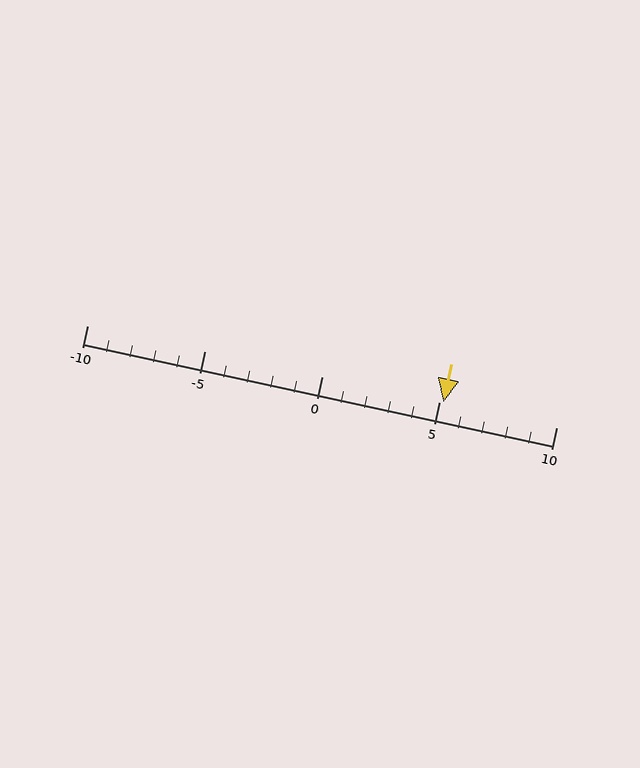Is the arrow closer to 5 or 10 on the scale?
The arrow is closer to 5.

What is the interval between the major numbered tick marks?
The major tick marks are spaced 5 units apart.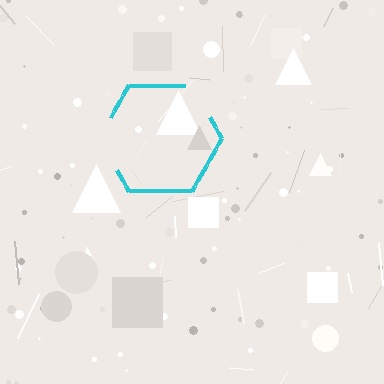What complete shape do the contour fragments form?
The contour fragments form a hexagon.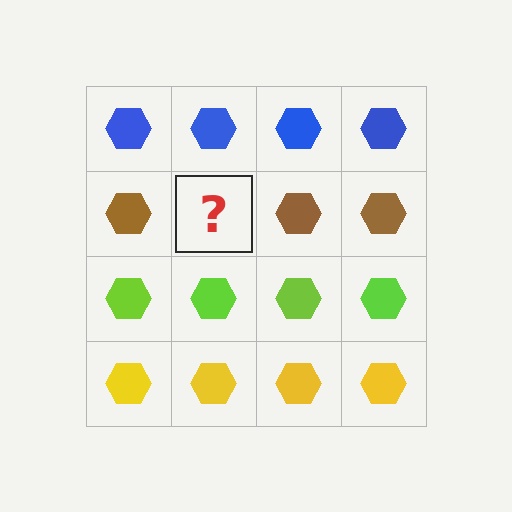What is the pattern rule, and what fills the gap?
The rule is that each row has a consistent color. The gap should be filled with a brown hexagon.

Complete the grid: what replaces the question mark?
The question mark should be replaced with a brown hexagon.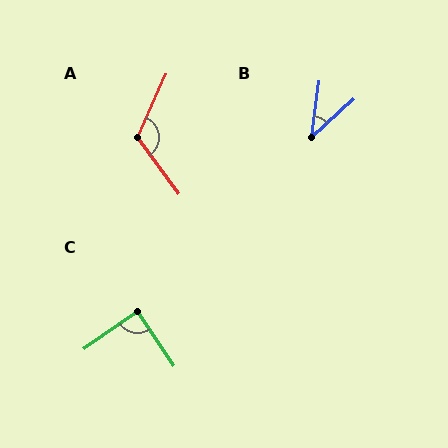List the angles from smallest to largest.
B (40°), C (88°), A (120°).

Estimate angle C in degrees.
Approximately 88 degrees.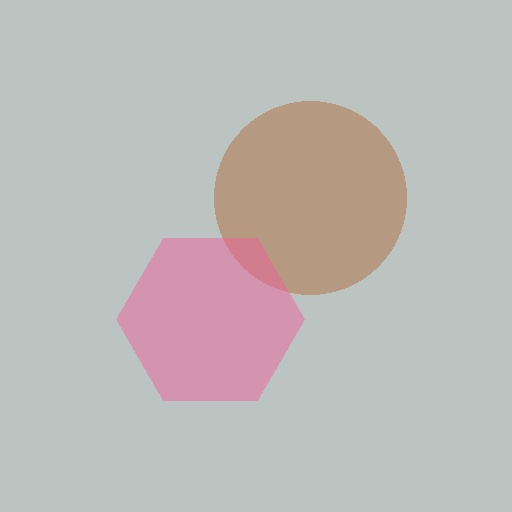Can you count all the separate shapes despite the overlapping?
Yes, there are 2 separate shapes.